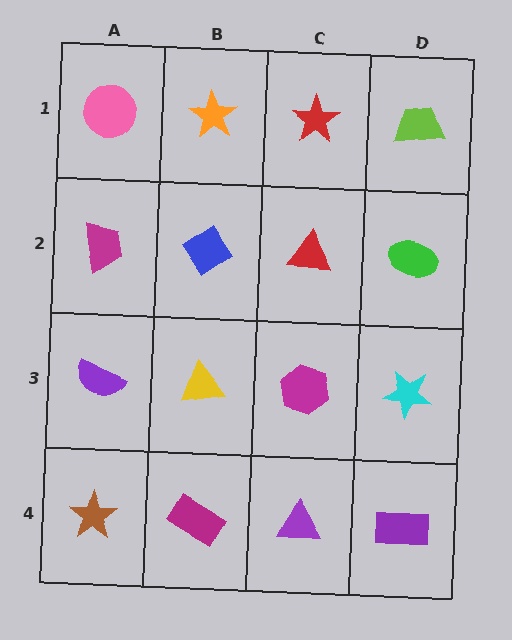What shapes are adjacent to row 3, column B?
A blue diamond (row 2, column B), a magenta rectangle (row 4, column B), a purple semicircle (row 3, column A), a magenta hexagon (row 3, column C).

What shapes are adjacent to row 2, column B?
An orange star (row 1, column B), a yellow triangle (row 3, column B), a magenta trapezoid (row 2, column A), a red triangle (row 2, column C).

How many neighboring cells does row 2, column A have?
3.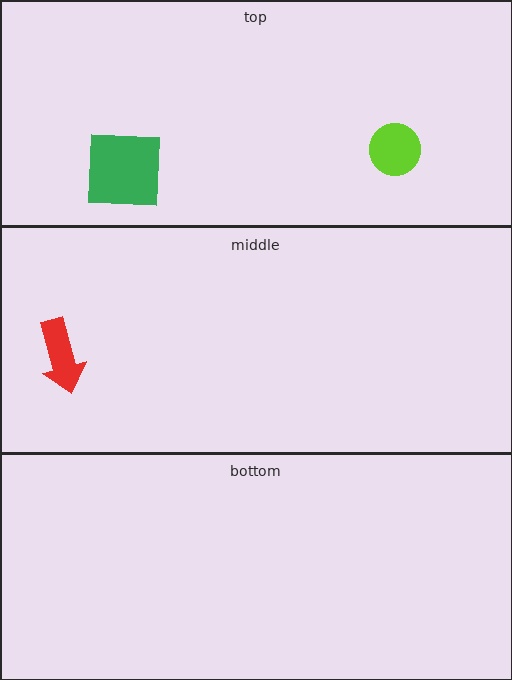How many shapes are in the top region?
2.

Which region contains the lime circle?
The top region.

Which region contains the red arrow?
The middle region.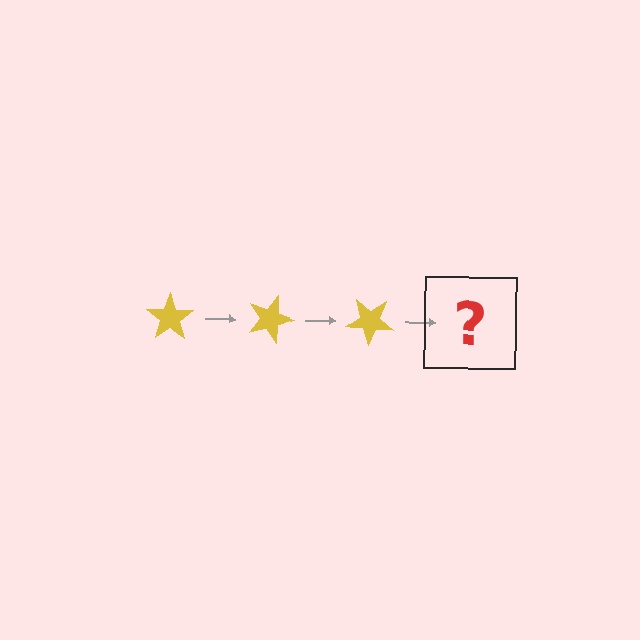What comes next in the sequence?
The next element should be a yellow star rotated 60 degrees.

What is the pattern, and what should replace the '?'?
The pattern is that the star rotates 20 degrees each step. The '?' should be a yellow star rotated 60 degrees.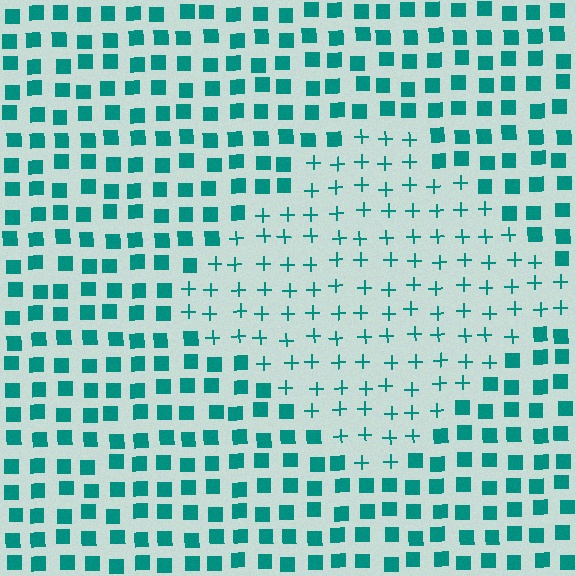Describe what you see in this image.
The image is filled with small teal elements arranged in a uniform grid. A diamond-shaped region contains plus signs, while the surrounding area contains squares. The boundary is defined purely by the change in element shape.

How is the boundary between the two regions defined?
The boundary is defined by a change in element shape: plus signs inside vs. squares outside. All elements share the same color and spacing.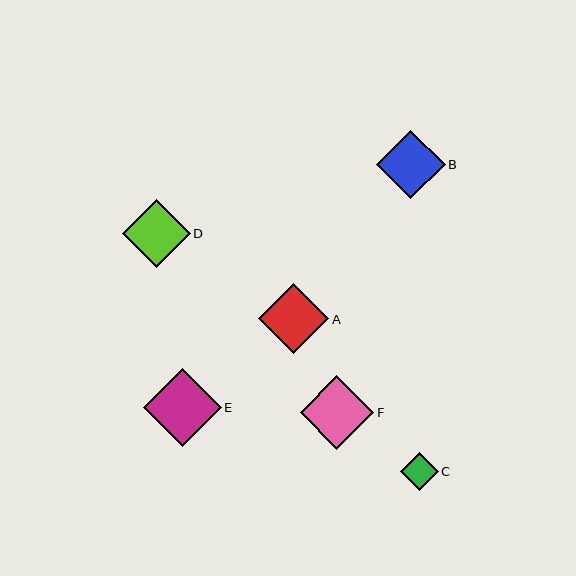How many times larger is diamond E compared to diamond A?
Diamond E is approximately 1.1 times the size of diamond A.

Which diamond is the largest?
Diamond E is the largest with a size of approximately 78 pixels.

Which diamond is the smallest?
Diamond C is the smallest with a size of approximately 38 pixels.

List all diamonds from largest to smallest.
From largest to smallest: E, F, A, B, D, C.